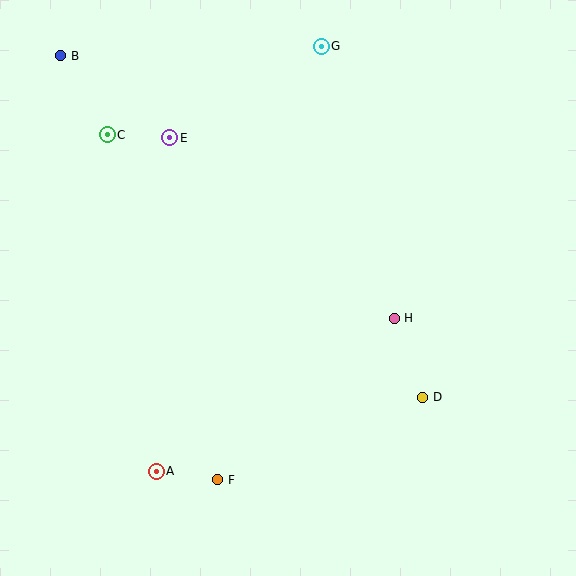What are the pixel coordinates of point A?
Point A is at (156, 471).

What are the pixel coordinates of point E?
Point E is at (170, 138).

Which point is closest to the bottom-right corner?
Point D is closest to the bottom-right corner.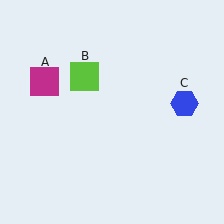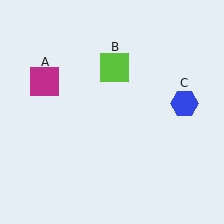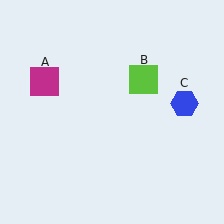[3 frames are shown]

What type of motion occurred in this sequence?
The lime square (object B) rotated clockwise around the center of the scene.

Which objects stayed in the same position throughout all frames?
Magenta square (object A) and blue hexagon (object C) remained stationary.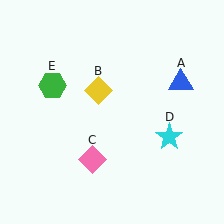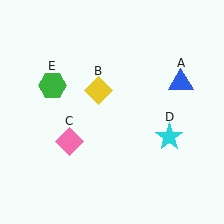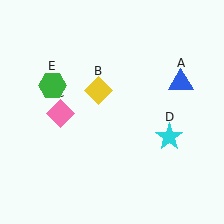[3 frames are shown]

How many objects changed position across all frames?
1 object changed position: pink diamond (object C).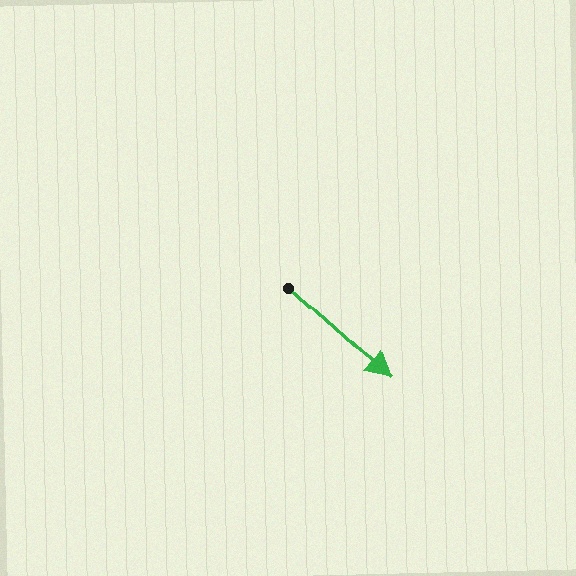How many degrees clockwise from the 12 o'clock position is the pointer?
Approximately 132 degrees.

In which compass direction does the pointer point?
Southeast.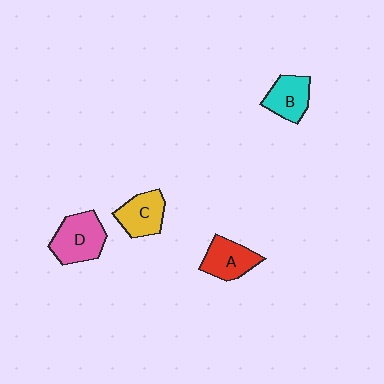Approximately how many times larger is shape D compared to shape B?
Approximately 1.3 times.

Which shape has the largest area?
Shape D (pink).